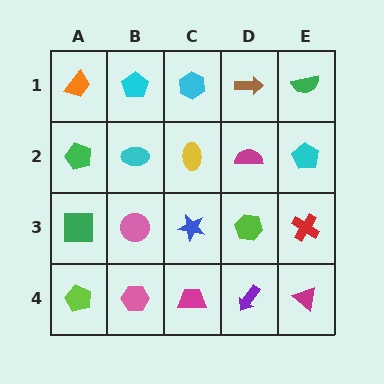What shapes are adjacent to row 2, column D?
A brown arrow (row 1, column D), a lime hexagon (row 3, column D), a yellow ellipse (row 2, column C), a cyan pentagon (row 2, column E).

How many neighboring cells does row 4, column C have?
3.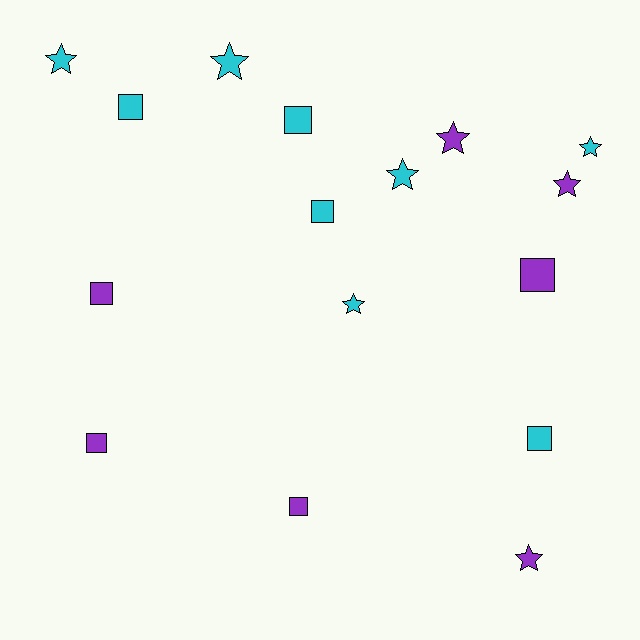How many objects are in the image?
There are 16 objects.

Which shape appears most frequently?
Square, with 8 objects.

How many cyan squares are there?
There are 4 cyan squares.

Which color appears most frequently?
Cyan, with 9 objects.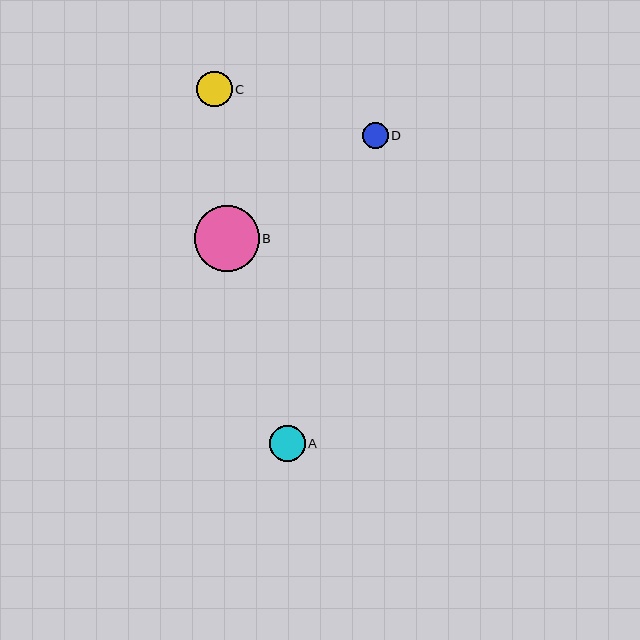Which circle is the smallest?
Circle D is the smallest with a size of approximately 26 pixels.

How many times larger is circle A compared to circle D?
Circle A is approximately 1.4 times the size of circle D.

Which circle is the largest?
Circle B is the largest with a size of approximately 65 pixels.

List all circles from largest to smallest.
From largest to smallest: B, A, C, D.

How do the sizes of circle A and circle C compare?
Circle A and circle C are approximately the same size.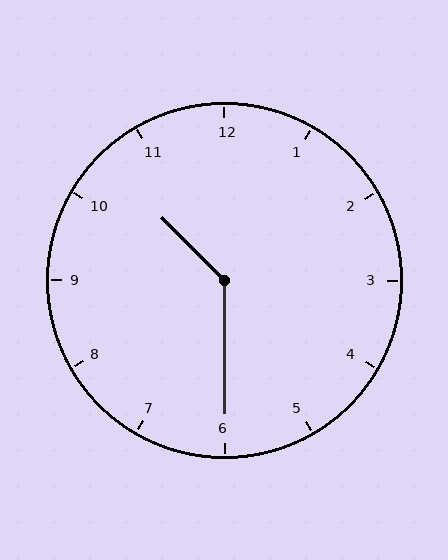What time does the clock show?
10:30.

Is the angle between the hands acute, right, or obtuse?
It is obtuse.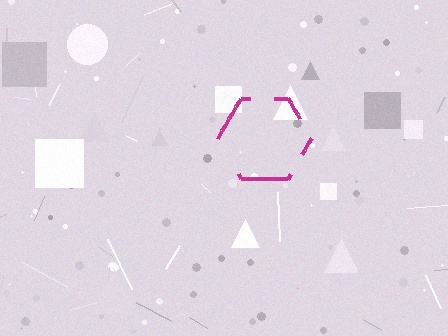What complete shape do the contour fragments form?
The contour fragments form a hexagon.